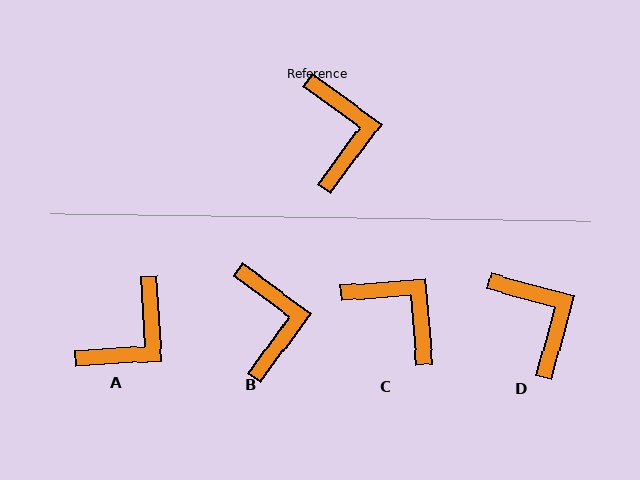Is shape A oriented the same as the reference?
No, it is off by about 50 degrees.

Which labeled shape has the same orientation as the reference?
B.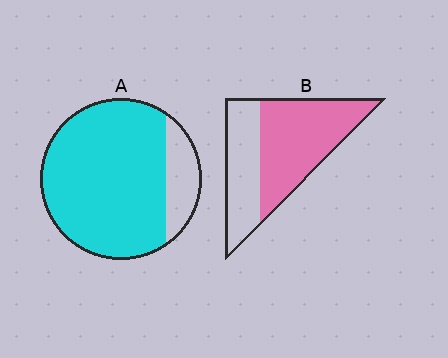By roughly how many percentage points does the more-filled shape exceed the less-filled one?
By roughly 20 percentage points (A over B).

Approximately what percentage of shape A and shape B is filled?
A is approximately 85% and B is approximately 60%.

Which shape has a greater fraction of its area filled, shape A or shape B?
Shape A.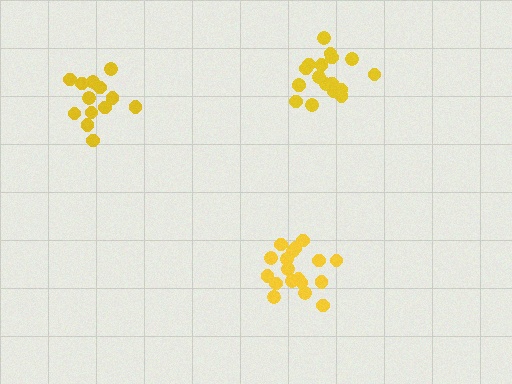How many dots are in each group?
Group 1: 18 dots, Group 2: 18 dots, Group 3: 13 dots (49 total).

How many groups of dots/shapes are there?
There are 3 groups.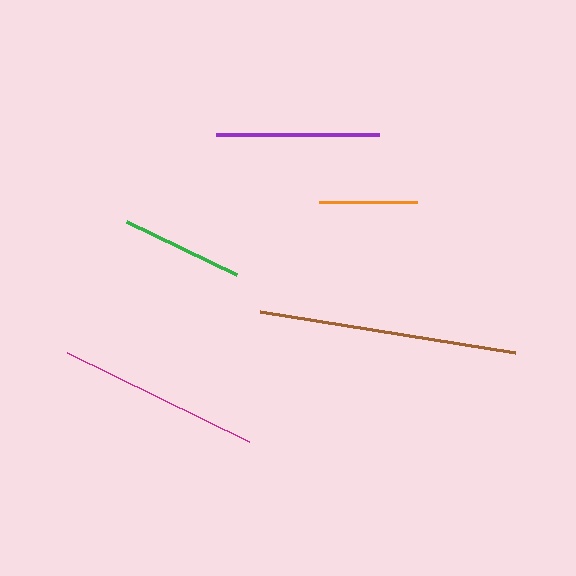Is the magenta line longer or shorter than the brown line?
The brown line is longer than the magenta line.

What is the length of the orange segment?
The orange segment is approximately 99 pixels long.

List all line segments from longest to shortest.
From longest to shortest: brown, magenta, purple, green, orange.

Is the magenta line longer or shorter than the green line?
The magenta line is longer than the green line.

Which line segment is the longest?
The brown line is the longest at approximately 259 pixels.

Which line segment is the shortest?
The orange line is the shortest at approximately 99 pixels.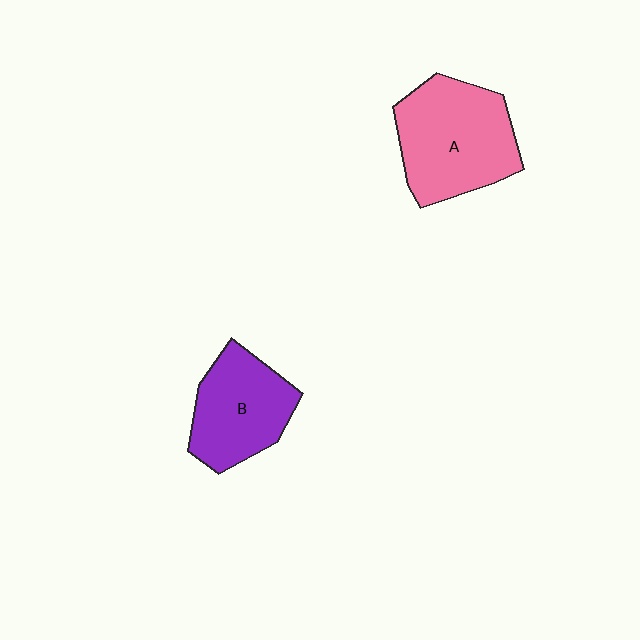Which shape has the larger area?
Shape A (pink).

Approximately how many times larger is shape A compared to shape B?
Approximately 1.3 times.